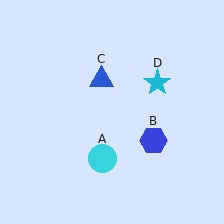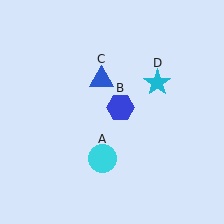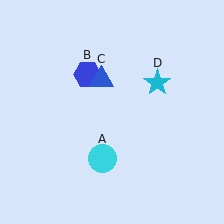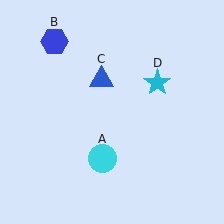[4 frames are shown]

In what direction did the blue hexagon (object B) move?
The blue hexagon (object B) moved up and to the left.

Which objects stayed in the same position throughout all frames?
Cyan circle (object A) and blue triangle (object C) and cyan star (object D) remained stationary.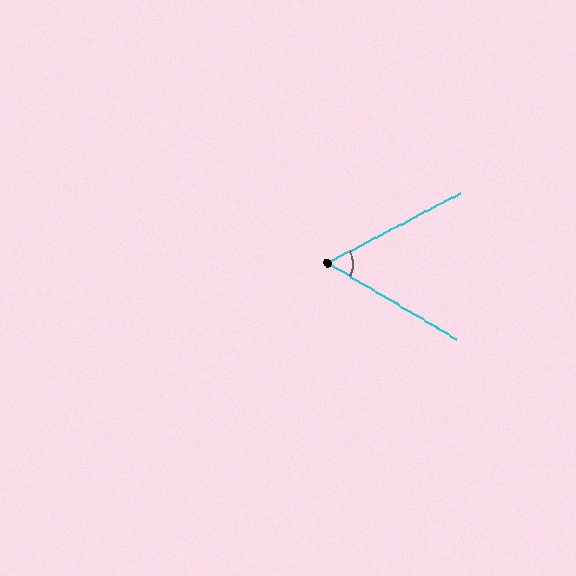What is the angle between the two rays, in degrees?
Approximately 58 degrees.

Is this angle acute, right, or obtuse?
It is acute.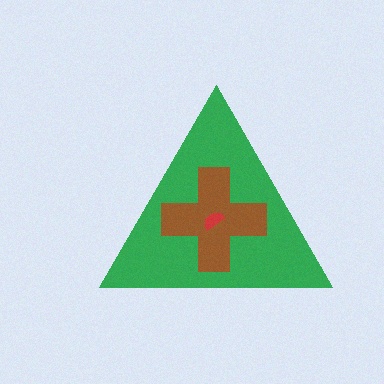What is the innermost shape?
The red semicircle.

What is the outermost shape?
The green triangle.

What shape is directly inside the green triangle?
The brown cross.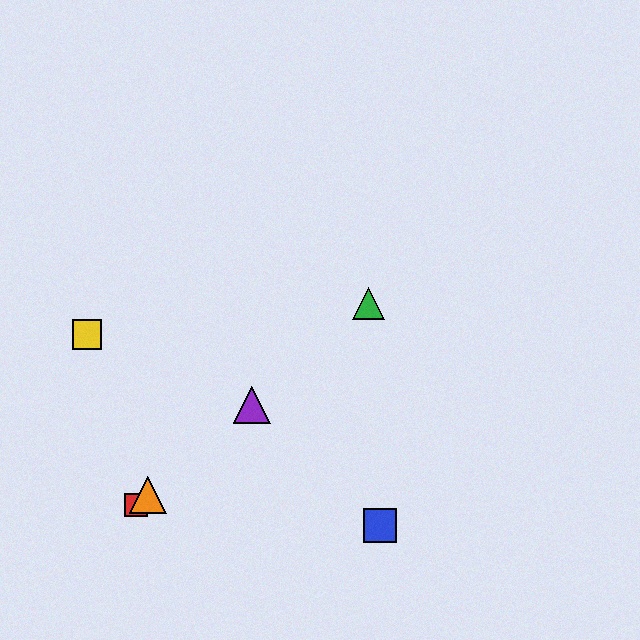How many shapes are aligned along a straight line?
4 shapes (the red square, the green triangle, the purple triangle, the orange triangle) are aligned along a straight line.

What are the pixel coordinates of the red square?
The red square is at (136, 505).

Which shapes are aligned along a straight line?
The red square, the green triangle, the purple triangle, the orange triangle are aligned along a straight line.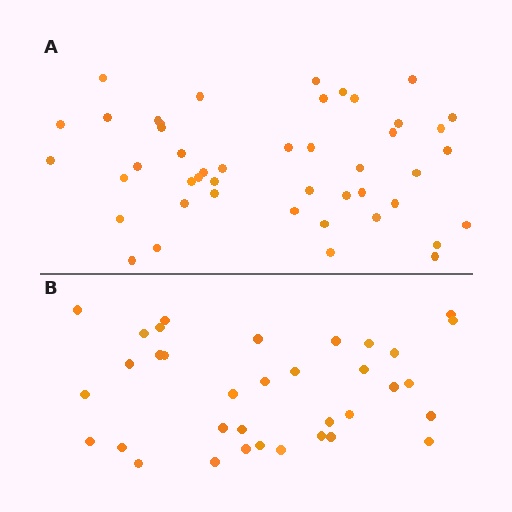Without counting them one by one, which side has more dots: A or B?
Region A (the top region) has more dots.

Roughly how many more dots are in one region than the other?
Region A has roughly 12 or so more dots than region B.